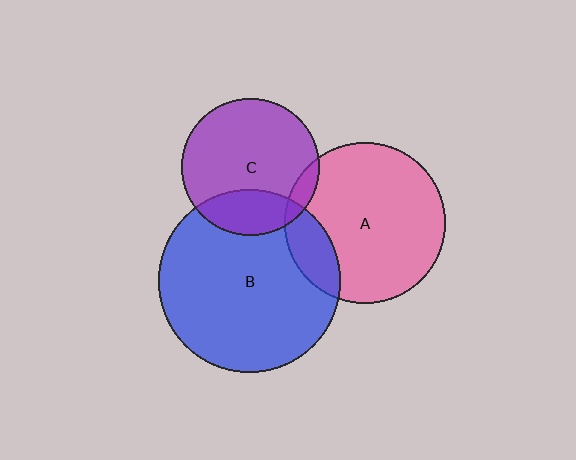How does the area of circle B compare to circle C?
Approximately 1.8 times.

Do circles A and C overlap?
Yes.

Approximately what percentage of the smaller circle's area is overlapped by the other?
Approximately 10%.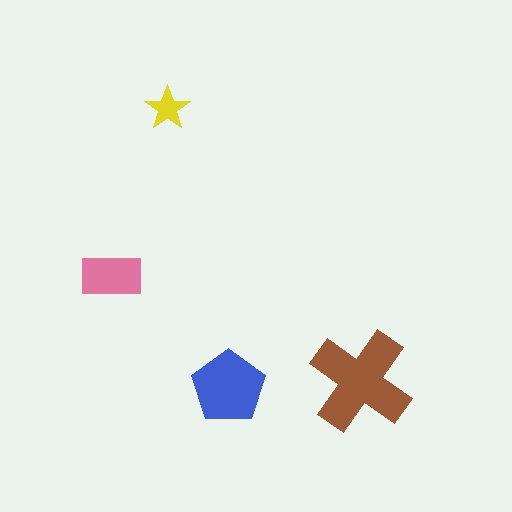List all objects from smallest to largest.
The yellow star, the pink rectangle, the blue pentagon, the brown cross.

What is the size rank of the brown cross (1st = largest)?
1st.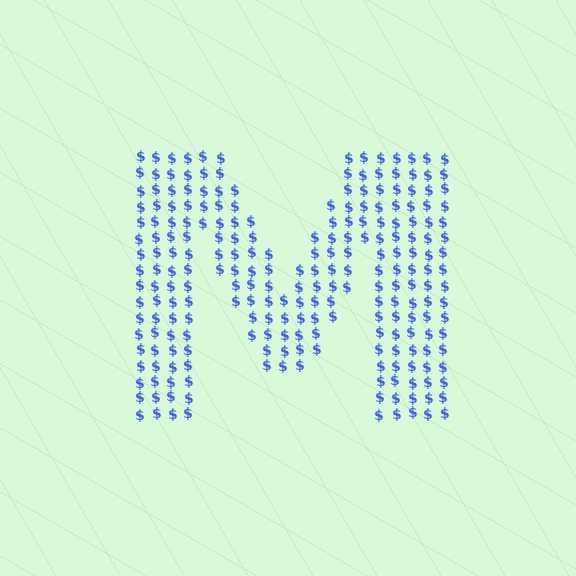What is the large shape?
The large shape is the letter M.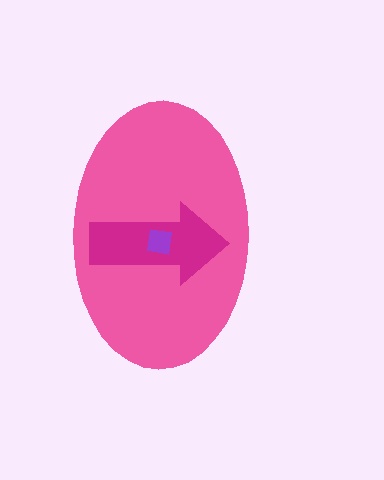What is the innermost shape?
The purple square.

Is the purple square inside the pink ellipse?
Yes.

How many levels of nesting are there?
3.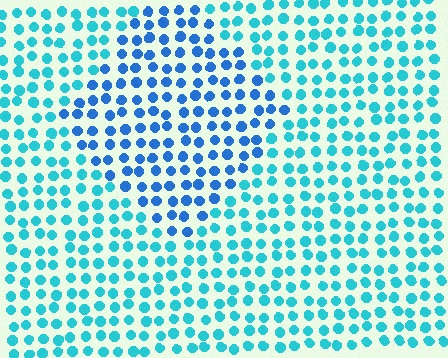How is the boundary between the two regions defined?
The boundary is defined purely by a slight shift in hue (about 31 degrees). Spacing, size, and orientation are identical on both sides.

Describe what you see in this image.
The image is filled with small cyan elements in a uniform arrangement. A diamond-shaped region is visible where the elements are tinted to a slightly different hue, forming a subtle color boundary.